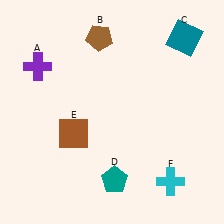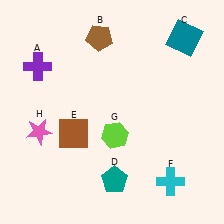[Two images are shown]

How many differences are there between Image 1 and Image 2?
There are 2 differences between the two images.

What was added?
A lime hexagon (G), a pink star (H) were added in Image 2.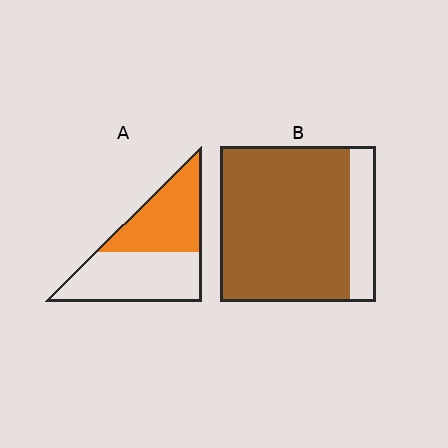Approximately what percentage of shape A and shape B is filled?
A is approximately 45% and B is approximately 85%.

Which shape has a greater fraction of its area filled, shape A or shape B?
Shape B.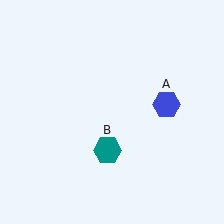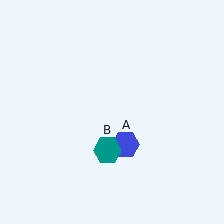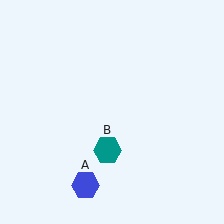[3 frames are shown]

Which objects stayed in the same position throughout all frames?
Teal hexagon (object B) remained stationary.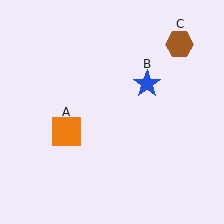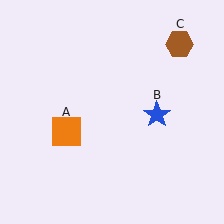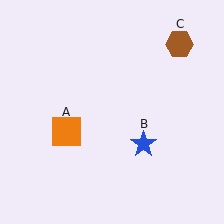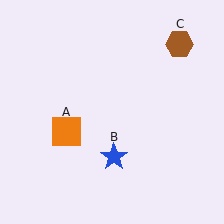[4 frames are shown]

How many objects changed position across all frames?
1 object changed position: blue star (object B).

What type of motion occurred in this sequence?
The blue star (object B) rotated clockwise around the center of the scene.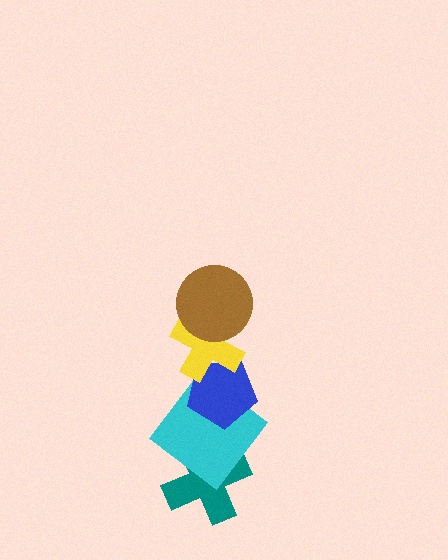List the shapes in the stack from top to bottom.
From top to bottom: the brown circle, the yellow cross, the blue pentagon, the cyan diamond, the teal cross.